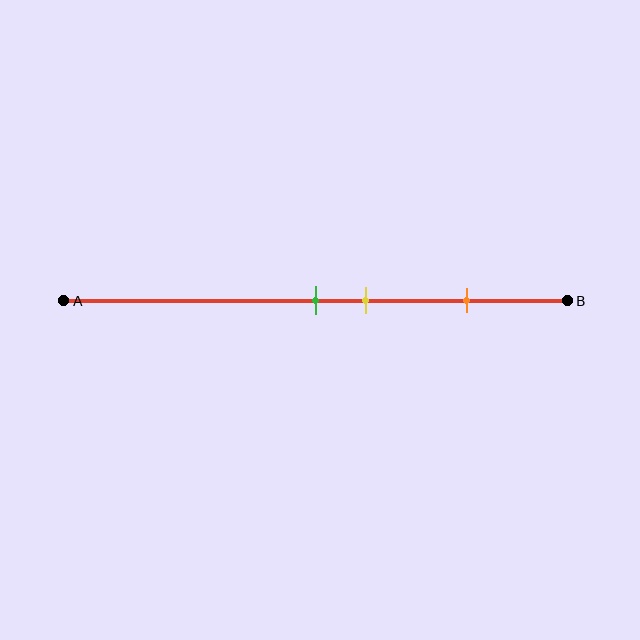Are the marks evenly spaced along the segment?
No, the marks are not evenly spaced.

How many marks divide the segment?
There are 3 marks dividing the segment.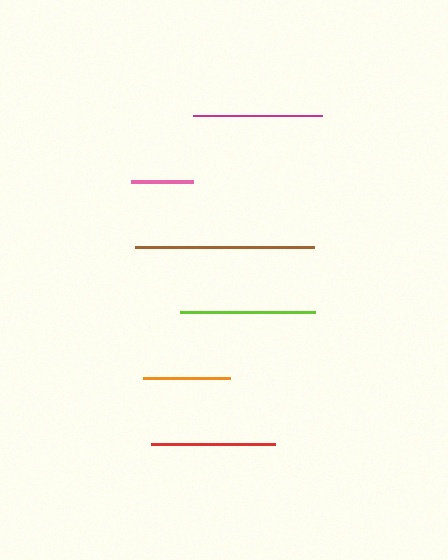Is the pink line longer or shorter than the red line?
The red line is longer than the pink line.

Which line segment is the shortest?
The pink line is the shortest at approximately 62 pixels.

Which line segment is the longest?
The brown line is the longest at approximately 178 pixels.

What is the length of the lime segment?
The lime segment is approximately 135 pixels long.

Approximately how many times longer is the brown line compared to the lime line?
The brown line is approximately 1.3 times the length of the lime line.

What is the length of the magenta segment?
The magenta segment is approximately 129 pixels long.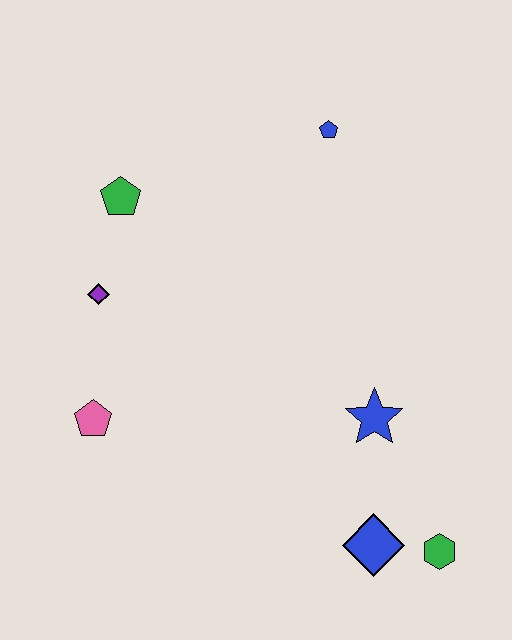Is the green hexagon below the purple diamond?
Yes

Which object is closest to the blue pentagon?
The green pentagon is closest to the blue pentagon.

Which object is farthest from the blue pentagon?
The green hexagon is farthest from the blue pentagon.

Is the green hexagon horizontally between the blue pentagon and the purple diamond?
No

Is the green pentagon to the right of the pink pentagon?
Yes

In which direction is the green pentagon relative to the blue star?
The green pentagon is to the left of the blue star.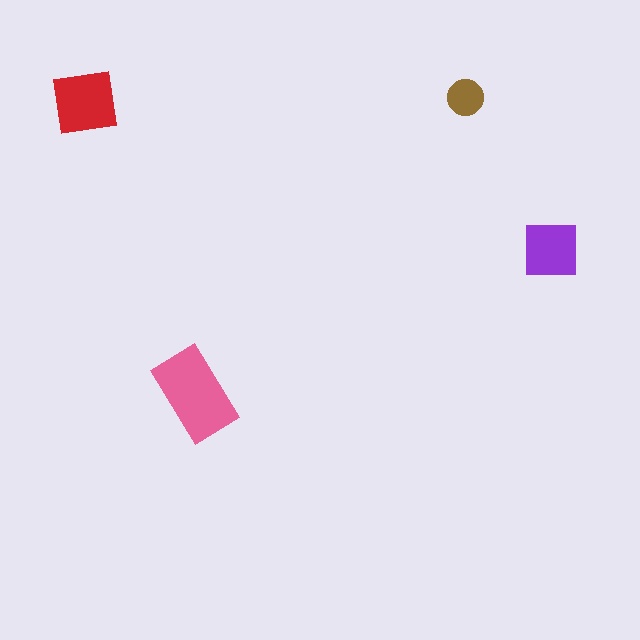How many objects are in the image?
There are 4 objects in the image.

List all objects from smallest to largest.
The brown circle, the purple square, the red square, the pink rectangle.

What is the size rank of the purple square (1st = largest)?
3rd.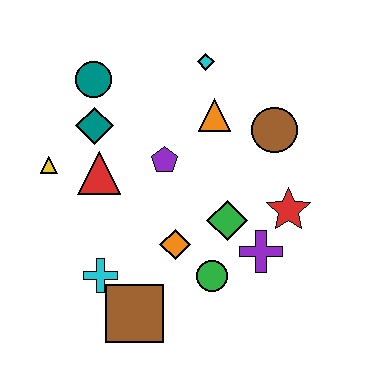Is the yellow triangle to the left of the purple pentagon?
Yes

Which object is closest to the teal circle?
The teal diamond is closest to the teal circle.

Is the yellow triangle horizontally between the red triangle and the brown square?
No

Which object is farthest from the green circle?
The teal circle is farthest from the green circle.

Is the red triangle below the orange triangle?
Yes